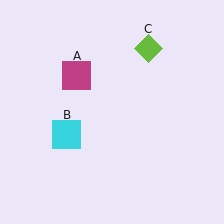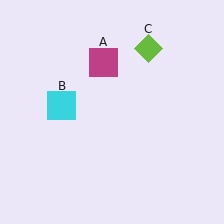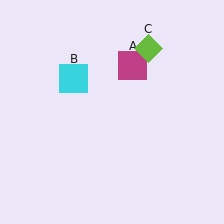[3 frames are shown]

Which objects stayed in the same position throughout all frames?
Lime diamond (object C) remained stationary.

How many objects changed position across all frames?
2 objects changed position: magenta square (object A), cyan square (object B).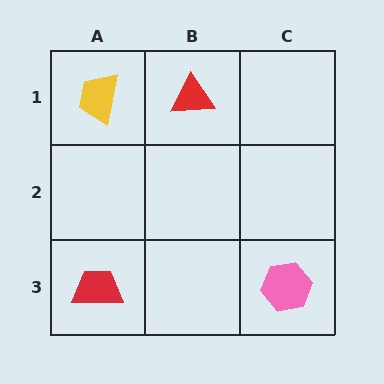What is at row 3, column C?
A pink hexagon.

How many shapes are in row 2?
0 shapes.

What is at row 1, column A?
A yellow trapezoid.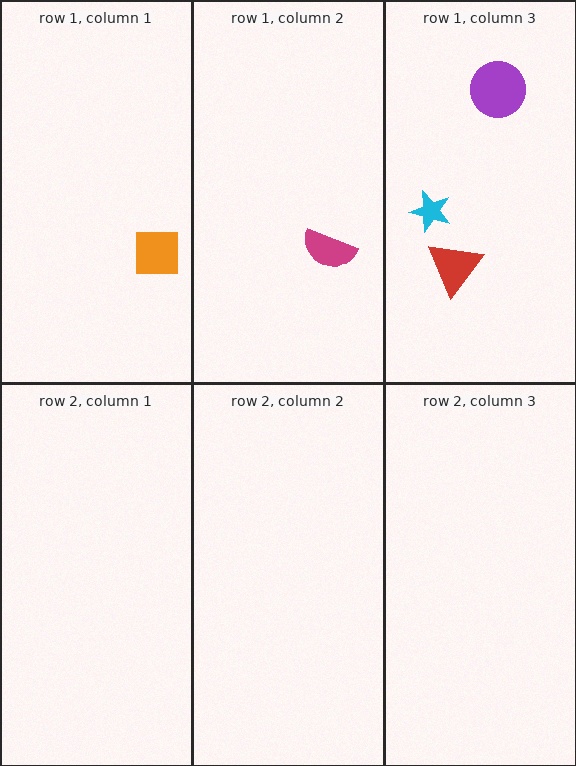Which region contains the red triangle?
The row 1, column 3 region.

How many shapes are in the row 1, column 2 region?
1.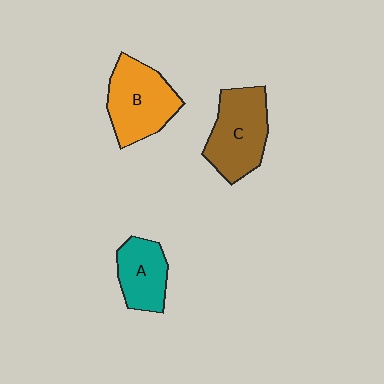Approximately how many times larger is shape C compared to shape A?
Approximately 1.5 times.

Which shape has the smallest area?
Shape A (teal).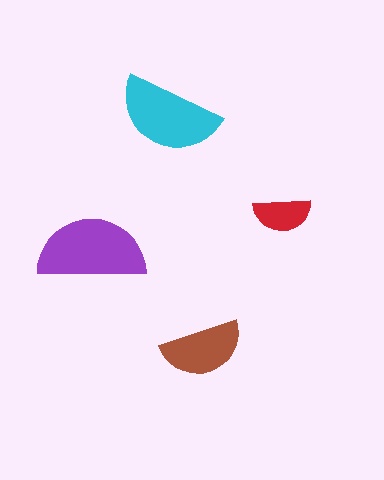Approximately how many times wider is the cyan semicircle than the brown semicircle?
About 1.5 times wider.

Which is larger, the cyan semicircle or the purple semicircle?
The purple one.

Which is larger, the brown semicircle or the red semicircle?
The brown one.